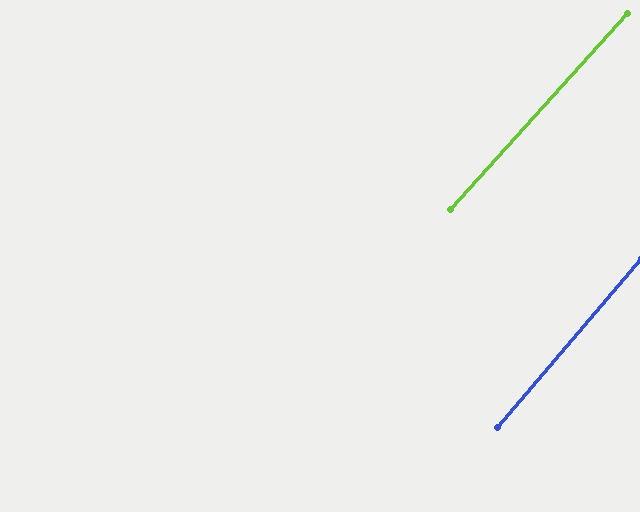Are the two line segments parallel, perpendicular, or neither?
Parallel — their directions differ by only 1.6°.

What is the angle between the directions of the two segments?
Approximately 2 degrees.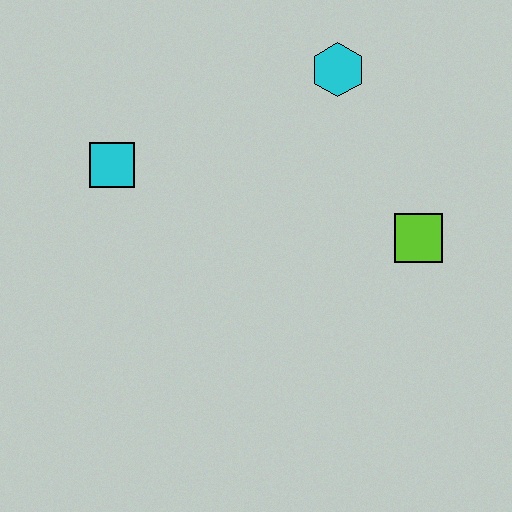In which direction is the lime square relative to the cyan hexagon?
The lime square is below the cyan hexagon.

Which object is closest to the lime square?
The cyan hexagon is closest to the lime square.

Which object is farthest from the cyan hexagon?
The cyan square is farthest from the cyan hexagon.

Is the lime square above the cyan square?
No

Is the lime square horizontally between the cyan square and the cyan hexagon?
No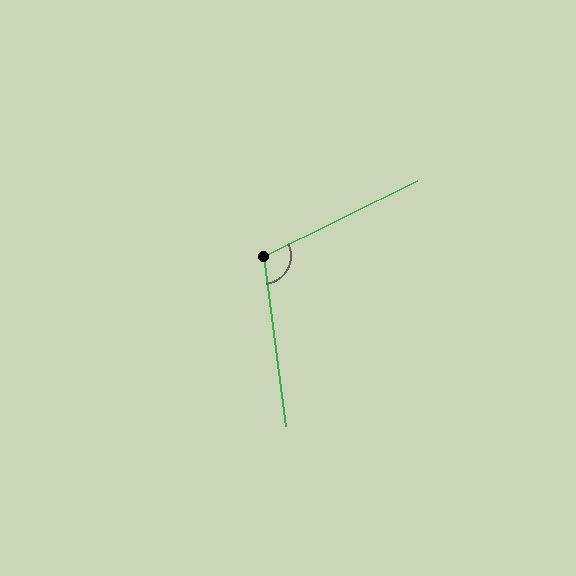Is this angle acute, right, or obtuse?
It is obtuse.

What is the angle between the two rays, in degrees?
Approximately 109 degrees.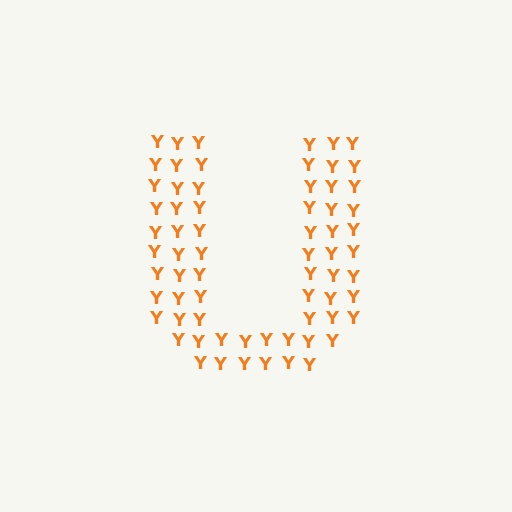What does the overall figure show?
The overall figure shows the letter U.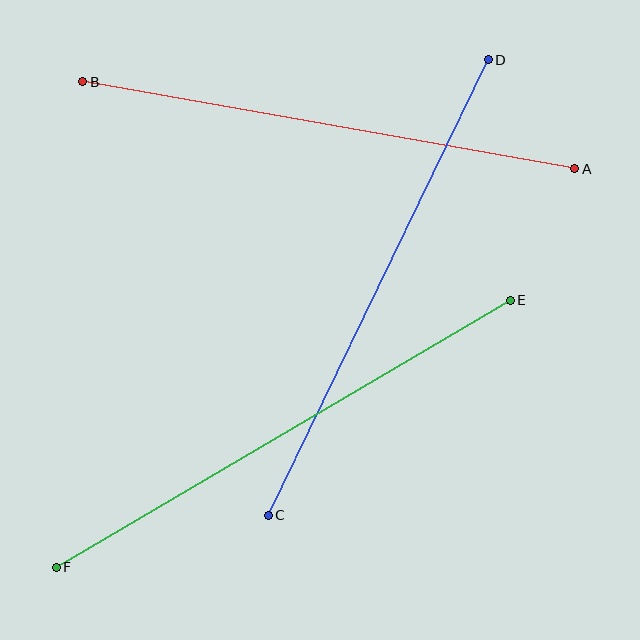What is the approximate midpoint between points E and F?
The midpoint is at approximately (283, 434) pixels.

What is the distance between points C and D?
The distance is approximately 506 pixels.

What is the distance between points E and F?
The distance is approximately 527 pixels.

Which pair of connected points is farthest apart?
Points E and F are farthest apart.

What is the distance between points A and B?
The distance is approximately 500 pixels.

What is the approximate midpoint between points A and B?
The midpoint is at approximately (329, 125) pixels.